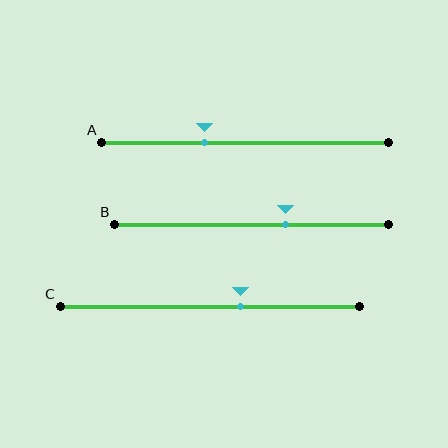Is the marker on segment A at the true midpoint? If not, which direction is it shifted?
No, the marker on segment A is shifted to the left by about 14% of the segment length.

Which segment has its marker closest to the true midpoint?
Segment C has its marker closest to the true midpoint.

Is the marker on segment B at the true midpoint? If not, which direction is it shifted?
No, the marker on segment B is shifted to the right by about 12% of the segment length.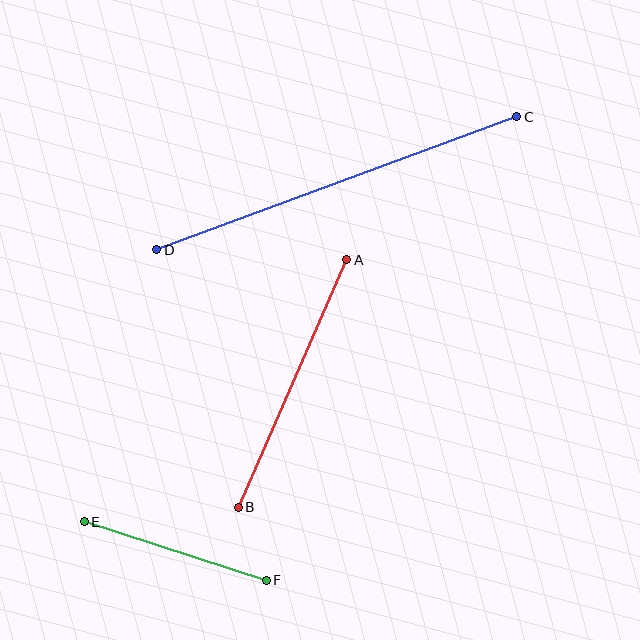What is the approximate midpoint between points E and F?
The midpoint is at approximately (175, 551) pixels.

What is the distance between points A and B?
The distance is approximately 270 pixels.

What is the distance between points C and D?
The distance is approximately 384 pixels.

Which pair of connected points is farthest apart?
Points C and D are farthest apart.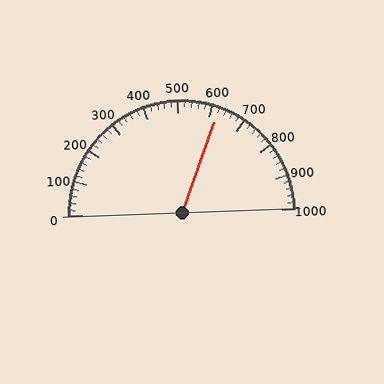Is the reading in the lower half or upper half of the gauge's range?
The reading is in the upper half of the range (0 to 1000).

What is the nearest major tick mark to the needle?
The nearest major tick mark is 600.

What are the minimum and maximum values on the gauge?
The gauge ranges from 0 to 1000.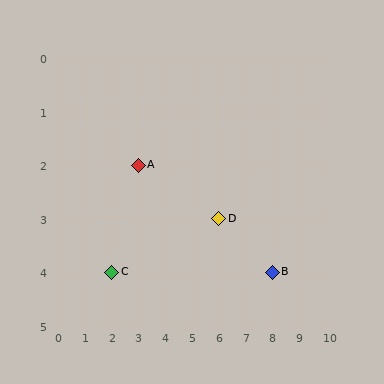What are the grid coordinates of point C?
Point C is at grid coordinates (2, 4).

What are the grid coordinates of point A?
Point A is at grid coordinates (3, 2).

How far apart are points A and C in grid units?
Points A and C are 1 column and 2 rows apart (about 2.2 grid units diagonally).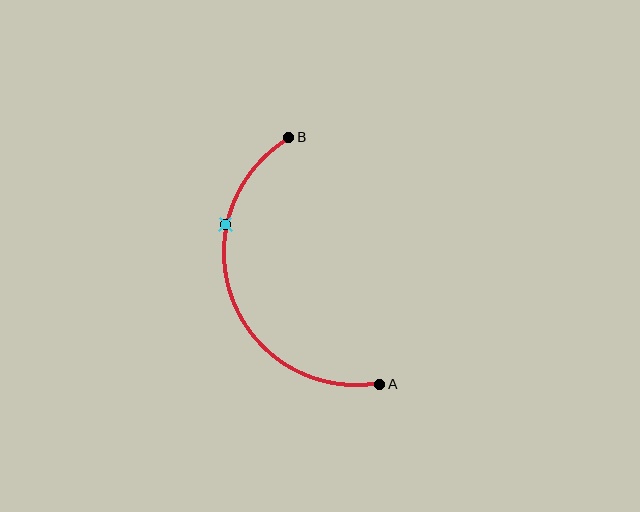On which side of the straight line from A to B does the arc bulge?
The arc bulges to the left of the straight line connecting A and B.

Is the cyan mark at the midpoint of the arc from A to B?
No. The cyan mark lies on the arc but is closer to endpoint B. The arc midpoint would be at the point on the curve equidistant along the arc from both A and B.